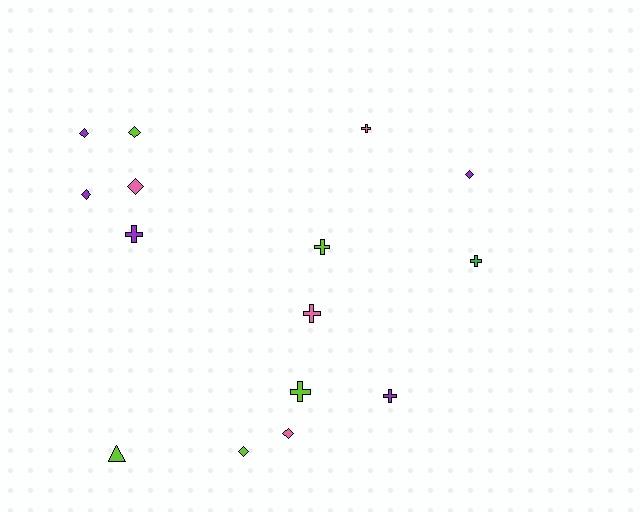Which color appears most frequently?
Lime, with 5 objects.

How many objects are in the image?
There are 15 objects.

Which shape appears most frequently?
Diamond, with 7 objects.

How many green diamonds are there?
There are no green diamonds.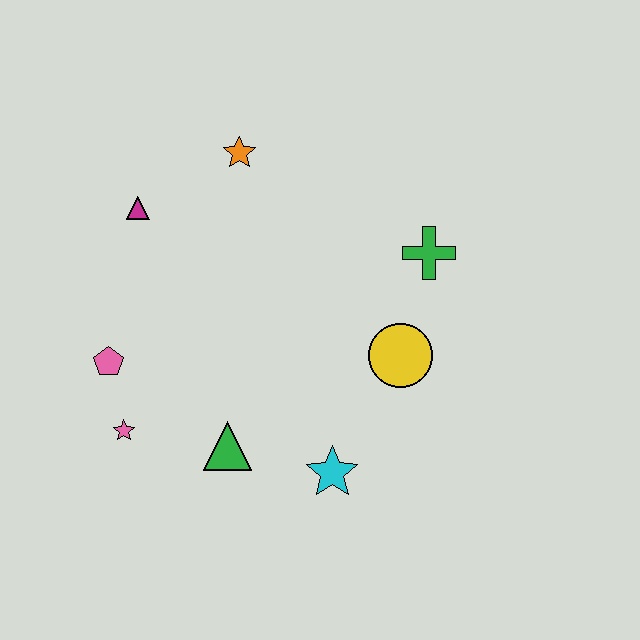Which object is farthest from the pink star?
The green cross is farthest from the pink star.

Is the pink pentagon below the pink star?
No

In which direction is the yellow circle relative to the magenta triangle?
The yellow circle is to the right of the magenta triangle.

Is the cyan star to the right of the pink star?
Yes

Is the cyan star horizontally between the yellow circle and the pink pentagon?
Yes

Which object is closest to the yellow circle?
The green cross is closest to the yellow circle.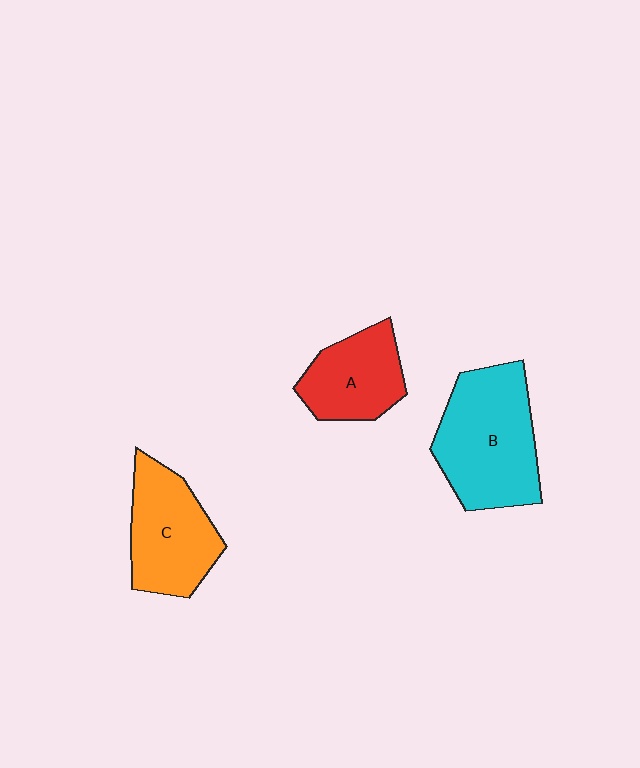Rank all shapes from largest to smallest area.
From largest to smallest: B (cyan), C (orange), A (red).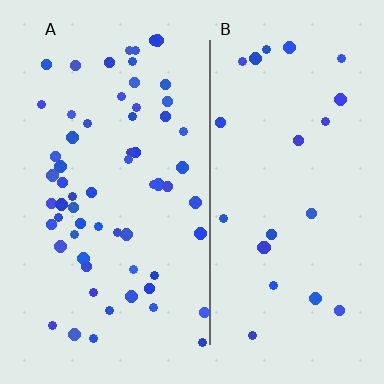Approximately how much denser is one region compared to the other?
Approximately 2.6× — region A over region B.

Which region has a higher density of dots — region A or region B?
A (the left).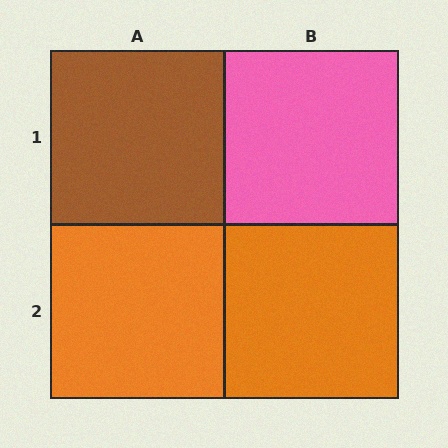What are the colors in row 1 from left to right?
Brown, pink.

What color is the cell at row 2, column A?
Orange.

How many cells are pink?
1 cell is pink.